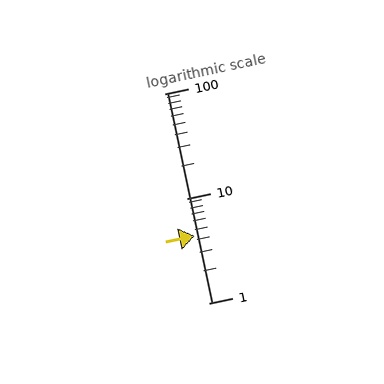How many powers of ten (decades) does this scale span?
The scale spans 2 decades, from 1 to 100.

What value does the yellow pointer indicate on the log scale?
The pointer indicates approximately 4.4.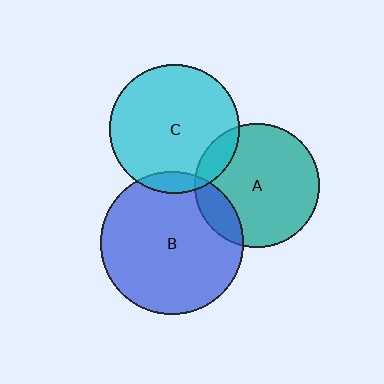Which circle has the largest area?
Circle B (blue).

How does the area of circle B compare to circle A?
Approximately 1.3 times.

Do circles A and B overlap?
Yes.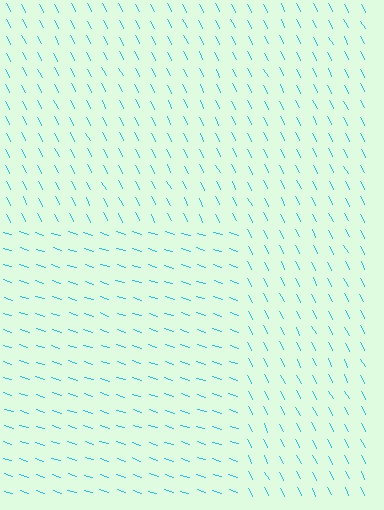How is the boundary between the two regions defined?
The boundary is defined purely by a change in line orientation (approximately 45 degrees difference). All lines are the same color and thickness.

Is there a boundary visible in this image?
Yes, there is a texture boundary formed by a change in line orientation.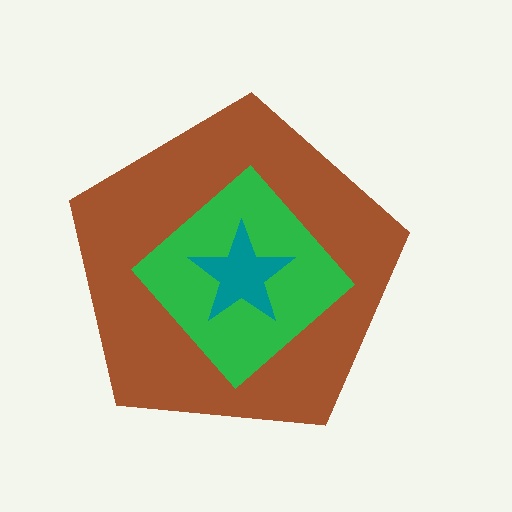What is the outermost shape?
The brown pentagon.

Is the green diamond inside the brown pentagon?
Yes.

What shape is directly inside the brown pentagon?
The green diamond.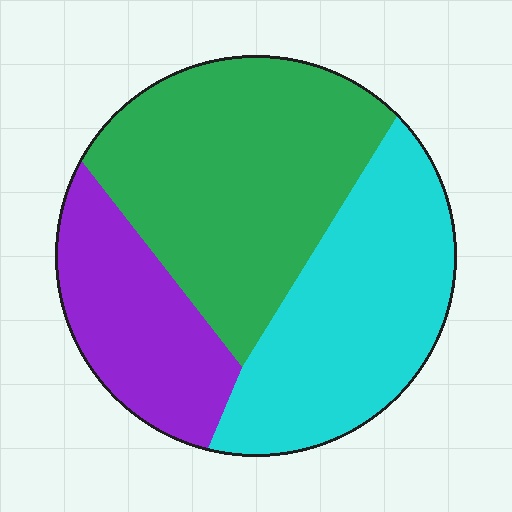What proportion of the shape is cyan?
Cyan covers 35% of the shape.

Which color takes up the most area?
Green, at roughly 45%.